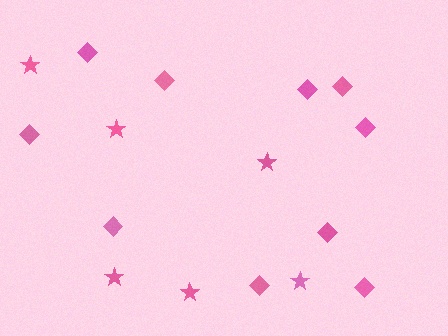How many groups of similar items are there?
There are 2 groups: one group of diamonds (10) and one group of stars (6).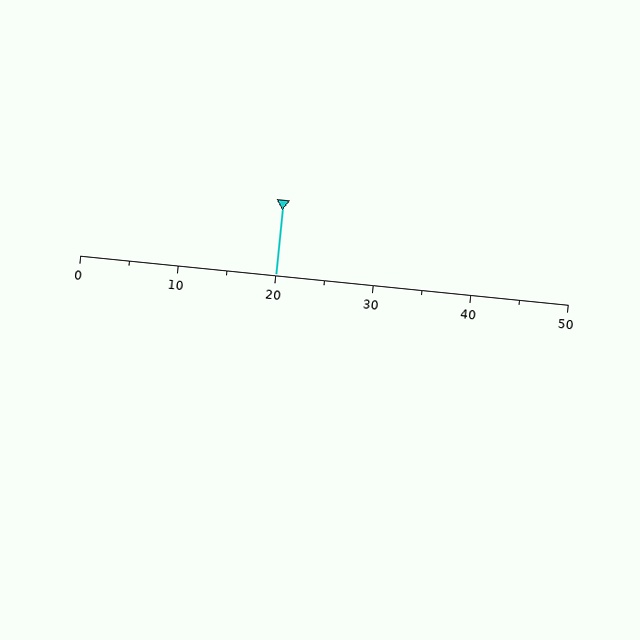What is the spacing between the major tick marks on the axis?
The major ticks are spaced 10 apart.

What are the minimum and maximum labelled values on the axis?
The axis runs from 0 to 50.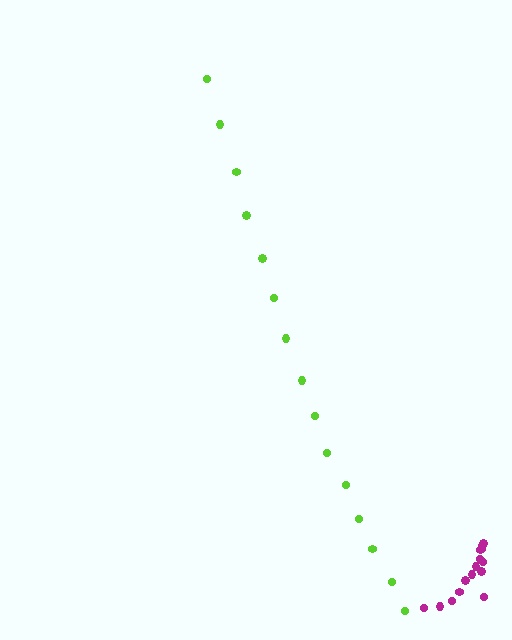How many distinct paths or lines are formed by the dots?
There are 2 distinct paths.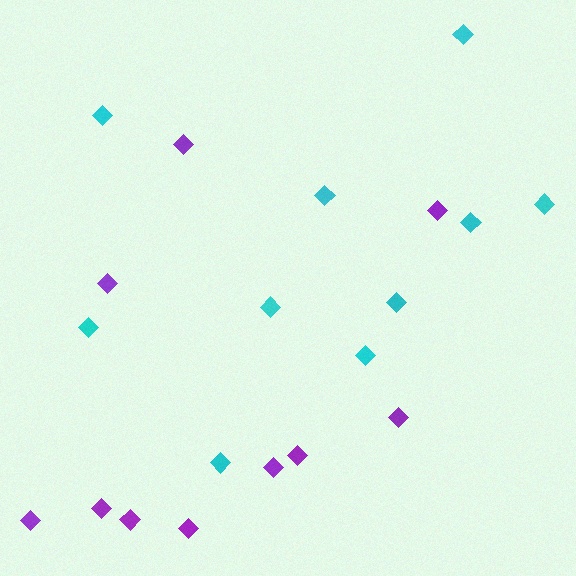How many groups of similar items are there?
There are 2 groups: one group of purple diamonds (10) and one group of cyan diamonds (10).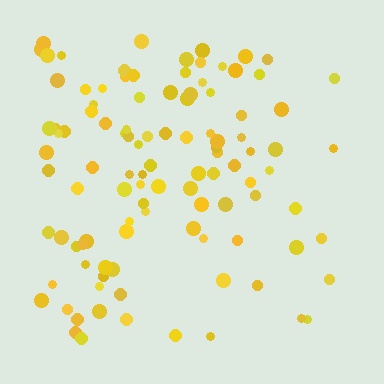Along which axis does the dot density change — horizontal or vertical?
Horizontal.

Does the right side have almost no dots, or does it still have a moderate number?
Still a moderate number, just noticeably fewer than the left.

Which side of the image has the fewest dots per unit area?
The right.